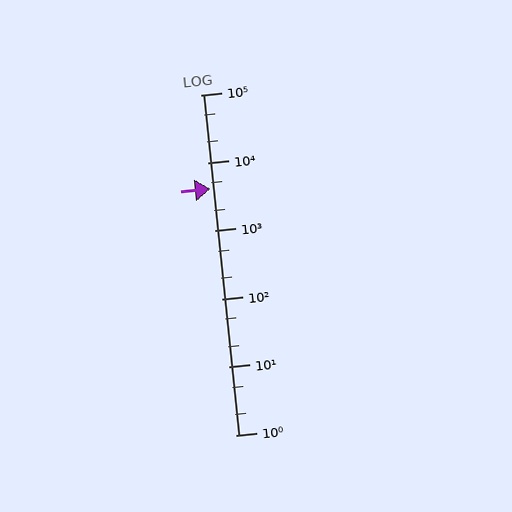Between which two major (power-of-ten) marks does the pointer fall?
The pointer is between 1000 and 10000.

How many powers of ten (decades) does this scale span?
The scale spans 5 decades, from 1 to 100000.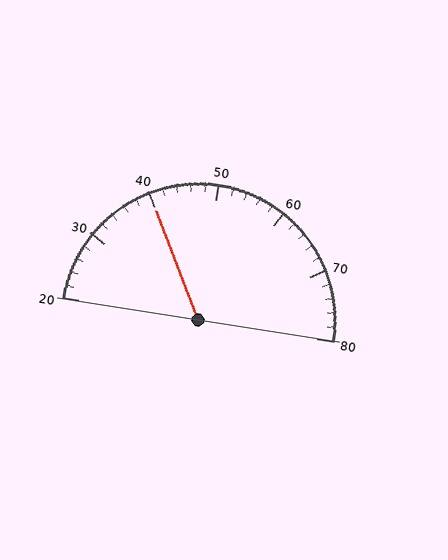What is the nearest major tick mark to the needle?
The nearest major tick mark is 40.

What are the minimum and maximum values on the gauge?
The gauge ranges from 20 to 80.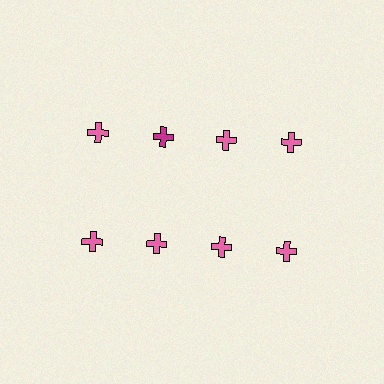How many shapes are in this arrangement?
There are 8 shapes arranged in a grid pattern.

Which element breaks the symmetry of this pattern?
The magenta cross in the top row, second from left column breaks the symmetry. All other shapes are pink crosses.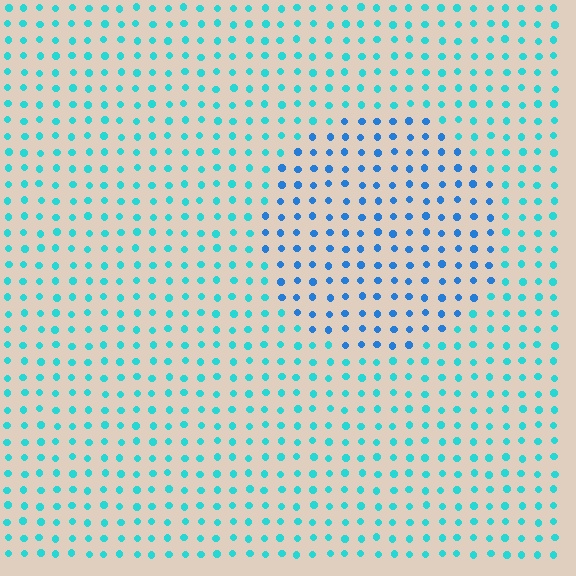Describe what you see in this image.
The image is filled with small cyan elements in a uniform arrangement. A circle-shaped region is visible where the elements are tinted to a slightly different hue, forming a subtle color boundary.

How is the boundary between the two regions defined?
The boundary is defined purely by a slight shift in hue (about 32 degrees). Spacing, size, and orientation are identical on both sides.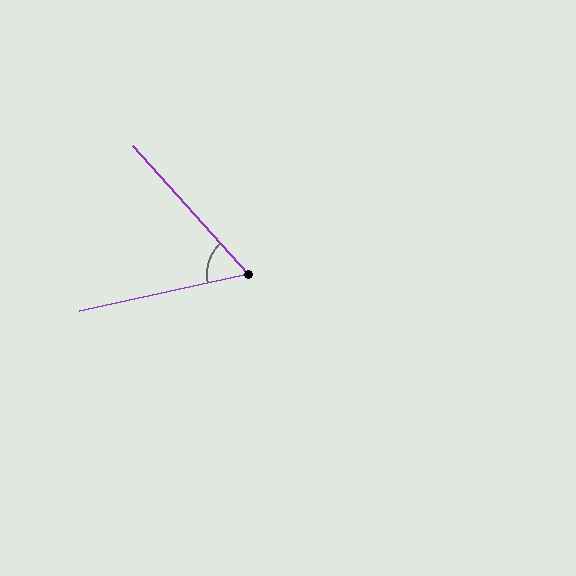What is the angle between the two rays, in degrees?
Approximately 60 degrees.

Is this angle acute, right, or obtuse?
It is acute.